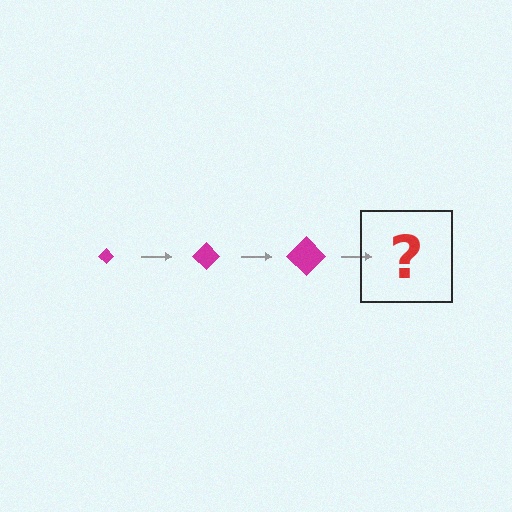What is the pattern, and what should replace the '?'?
The pattern is that the diamond gets progressively larger each step. The '?' should be a magenta diamond, larger than the previous one.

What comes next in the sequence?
The next element should be a magenta diamond, larger than the previous one.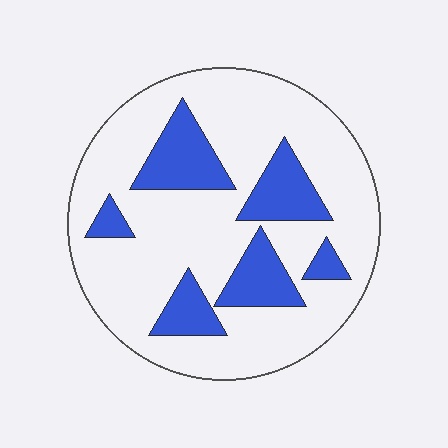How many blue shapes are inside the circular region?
6.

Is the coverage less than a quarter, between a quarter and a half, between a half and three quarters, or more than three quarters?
Less than a quarter.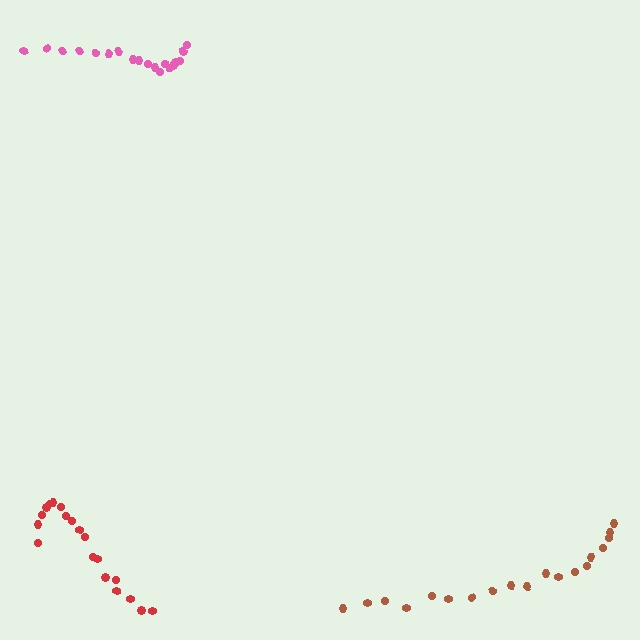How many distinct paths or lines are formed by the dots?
There are 3 distinct paths.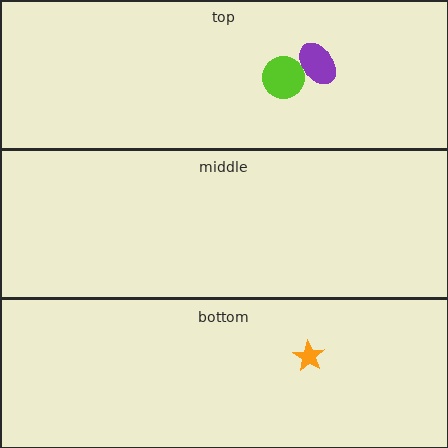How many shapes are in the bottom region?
1.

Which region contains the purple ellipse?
The top region.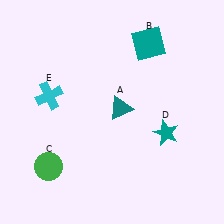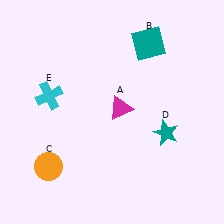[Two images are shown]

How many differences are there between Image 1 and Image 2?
There are 2 differences between the two images.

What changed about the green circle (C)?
In Image 1, C is green. In Image 2, it changed to orange.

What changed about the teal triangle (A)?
In Image 1, A is teal. In Image 2, it changed to magenta.